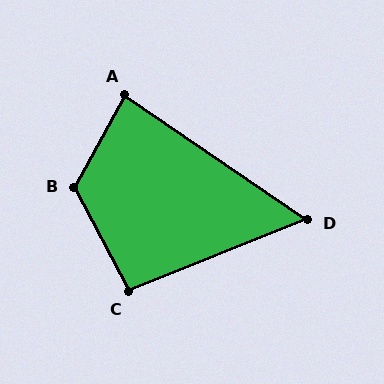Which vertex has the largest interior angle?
B, at approximately 124 degrees.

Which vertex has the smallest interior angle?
D, at approximately 56 degrees.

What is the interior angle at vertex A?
Approximately 84 degrees (acute).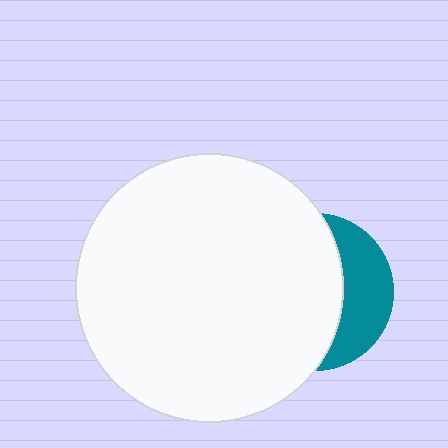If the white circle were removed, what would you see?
You would see the complete teal circle.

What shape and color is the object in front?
The object in front is a white circle.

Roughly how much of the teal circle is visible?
A small part of it is visible (roughly 33%).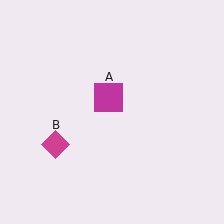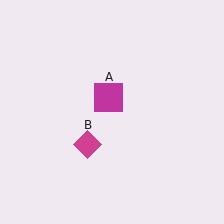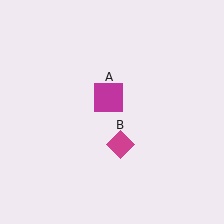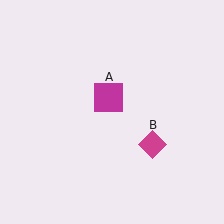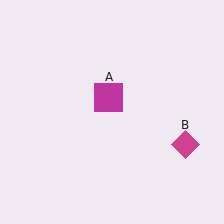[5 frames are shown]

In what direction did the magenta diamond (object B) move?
The magenta diamond (object B) moved right.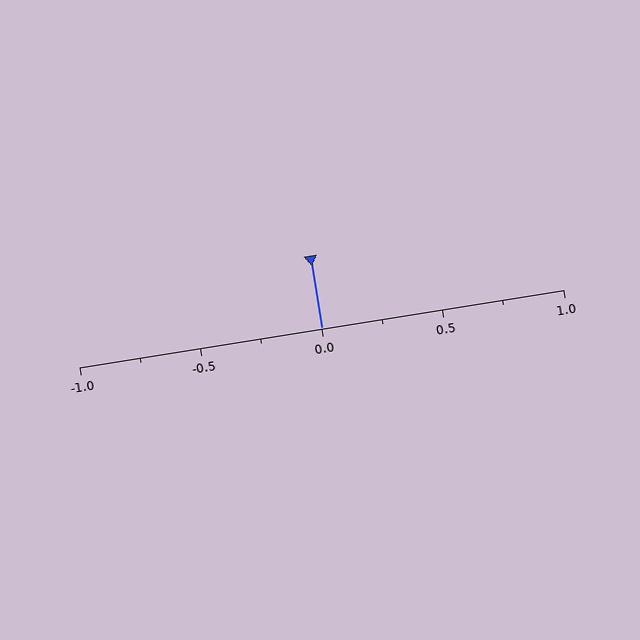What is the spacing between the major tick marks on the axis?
The major ticks are spaced 0.5 apart.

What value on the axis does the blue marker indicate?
The marker indicates approximately 0.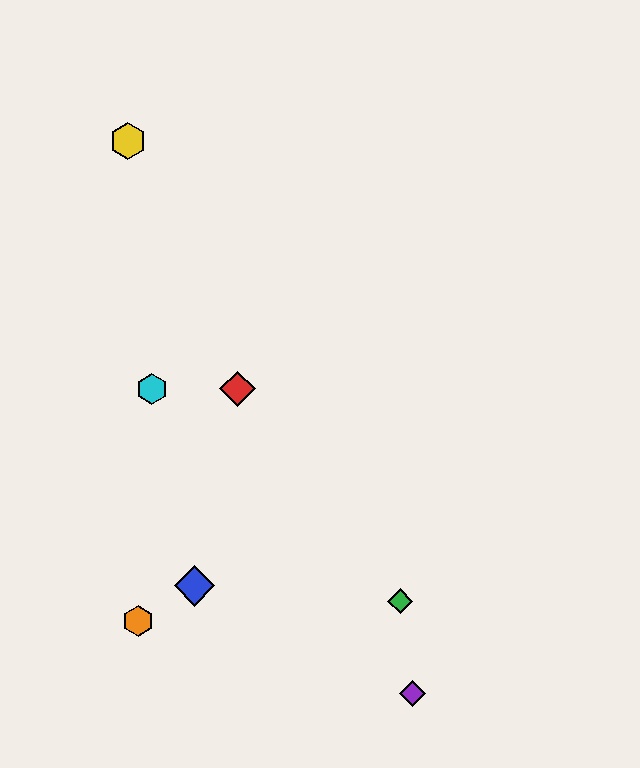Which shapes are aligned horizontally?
The red diamond, the cyan hexagon are aligned horizontally.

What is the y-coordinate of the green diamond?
The green diamond is at y≈601.